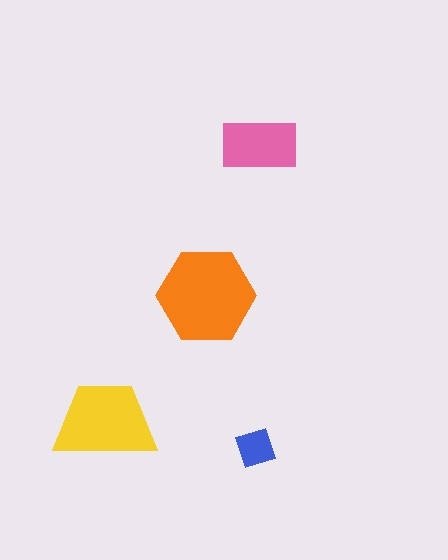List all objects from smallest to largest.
The blue diamond, the pink rectangle, the yellow trapezoid, the orange hexagon.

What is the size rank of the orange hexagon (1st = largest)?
1st.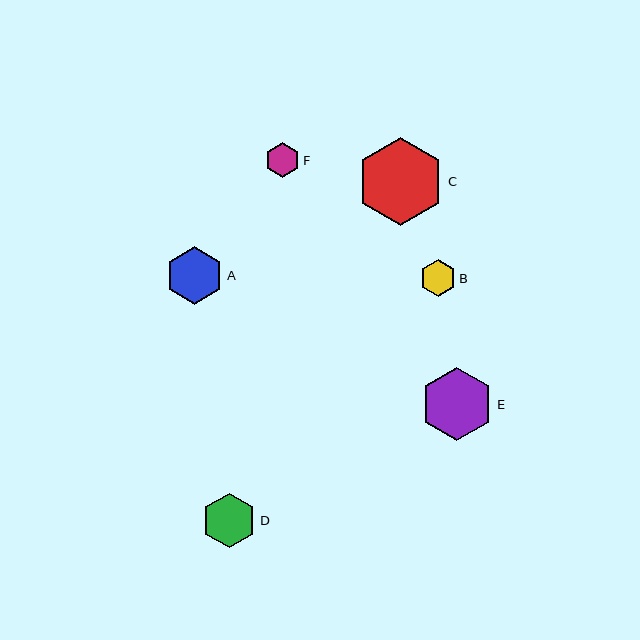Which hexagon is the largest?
Hexagon C is the largest with a size of approximately 88 pixels.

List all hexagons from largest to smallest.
From largest to smallest: C, E, A, D, B, F.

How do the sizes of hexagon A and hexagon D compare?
Hexagon A and hexagon D are approximately the same size.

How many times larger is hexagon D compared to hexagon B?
Hexagon D is approximately 1.5 times the size of hexagon B.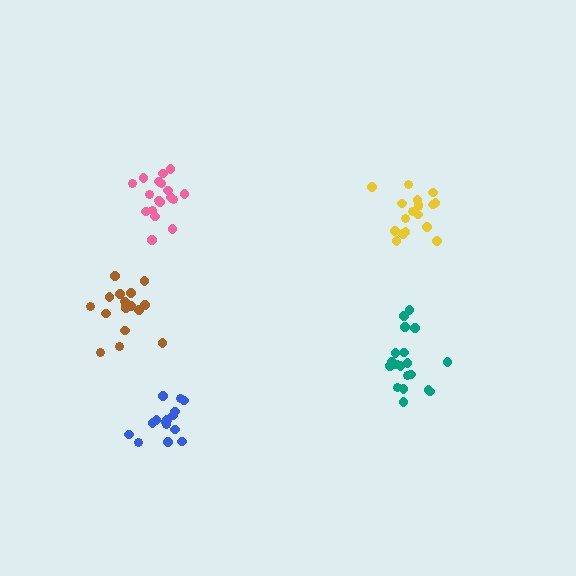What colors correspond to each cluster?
The clusters are colored: pink, teal, blue, brown, yellow.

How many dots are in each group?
Group 1: 18 dots, Group 2: 20 dots, Group 3: 15 dots, Group 4: 18 dots, Group 5: 18 dots (89 total).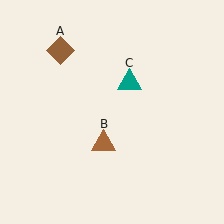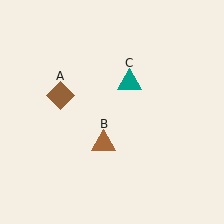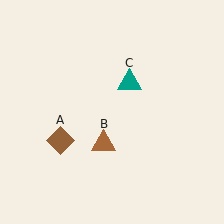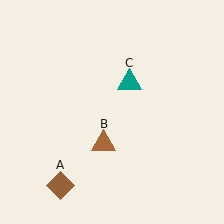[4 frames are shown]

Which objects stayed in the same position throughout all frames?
Brown triangle (object B) and teal triangle (object C) remained stationary.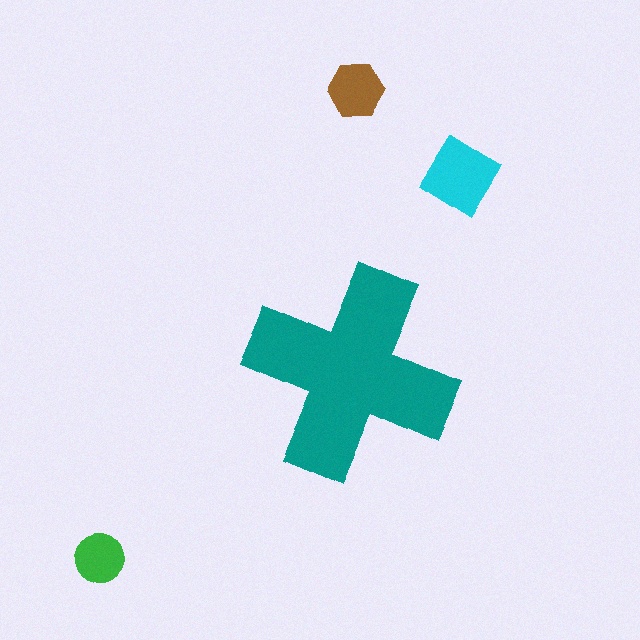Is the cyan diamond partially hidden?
No, the cyan diamond is fully visible.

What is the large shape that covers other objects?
A teal cross.